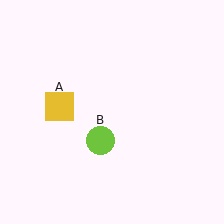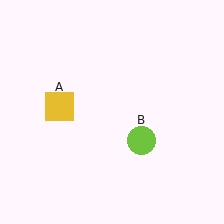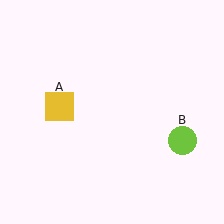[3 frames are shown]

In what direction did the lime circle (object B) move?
The lime circle (object B) moved right.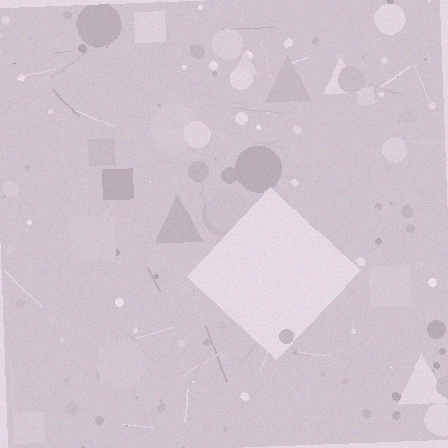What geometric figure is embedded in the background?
A diamond is embedded in the background.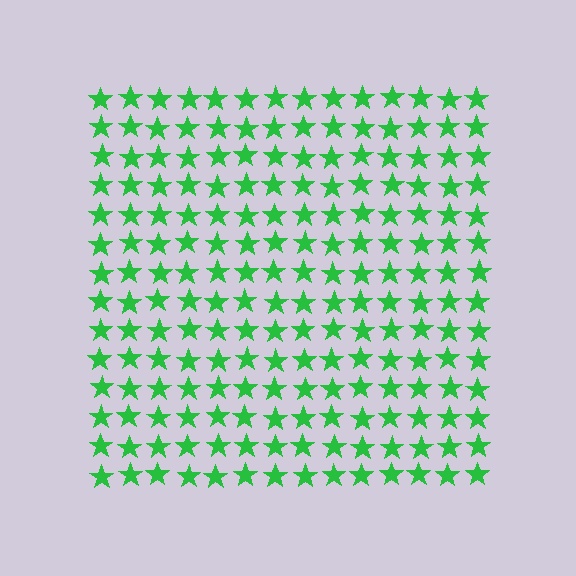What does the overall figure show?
The overall figure shows a square.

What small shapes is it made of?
It is made of small stars.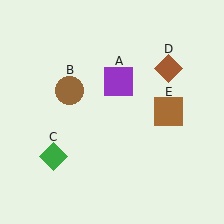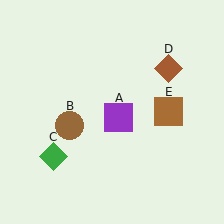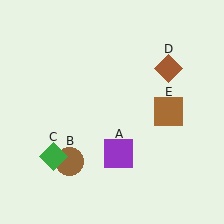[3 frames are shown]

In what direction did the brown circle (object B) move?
The brown circle (object B) moved down.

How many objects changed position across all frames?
2 objects changed position: purple square (object A), brown circle (object B).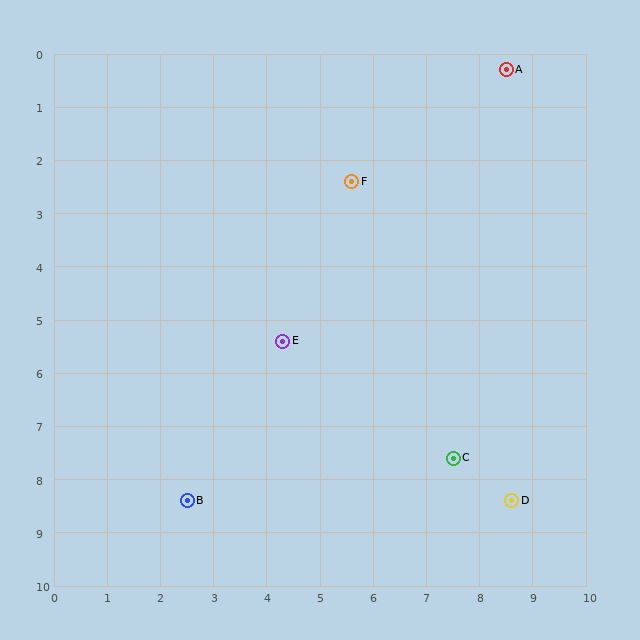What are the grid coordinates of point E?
Point E is at approximately (4.3, 5.4).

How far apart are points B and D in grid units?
Points B and D are about 6.1 grid units apart.